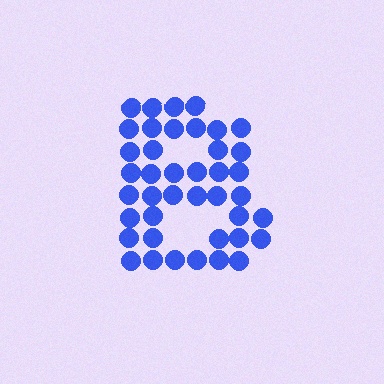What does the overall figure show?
The overall figure shows the letter B.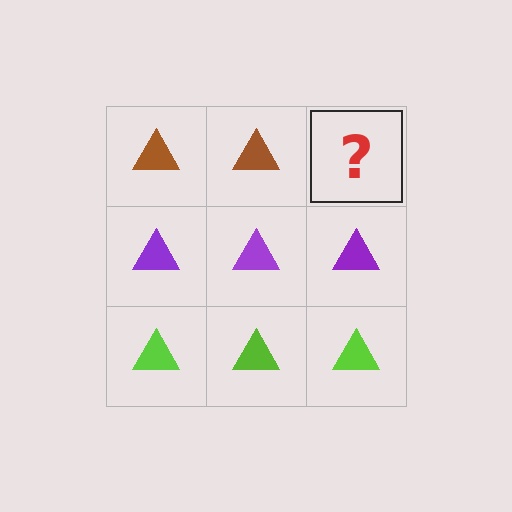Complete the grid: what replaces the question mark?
The question mark should be replaced with a brown triangle.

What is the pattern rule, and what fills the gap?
The rule is that each row has a consistent color. The gap should be filled with a brown triangle.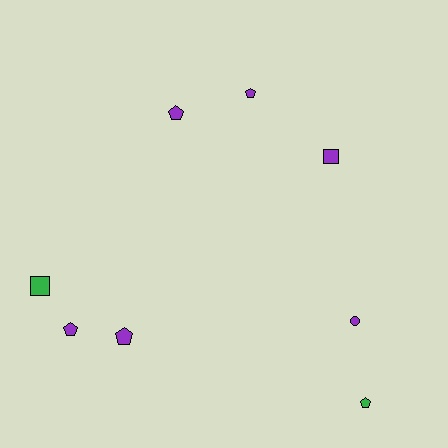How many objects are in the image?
There are 8 objects.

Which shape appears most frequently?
Pentagon, with 5 objects.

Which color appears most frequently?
Purple, with 6 objects.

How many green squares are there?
There is 1 green square.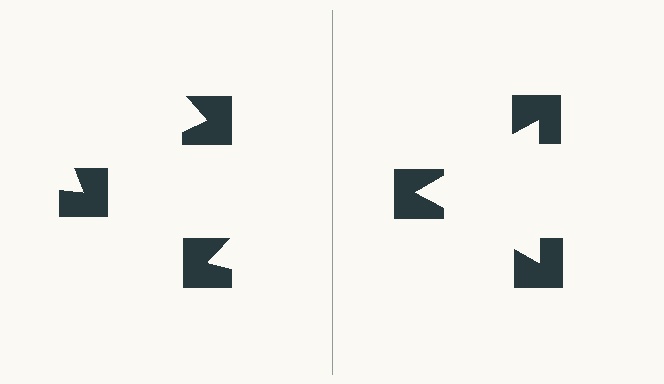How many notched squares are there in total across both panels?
6 — 3 on each side.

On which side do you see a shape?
An illusory triangle appears on the right side. On the left side the wedge cuts are rotated, so no coherent shape forms.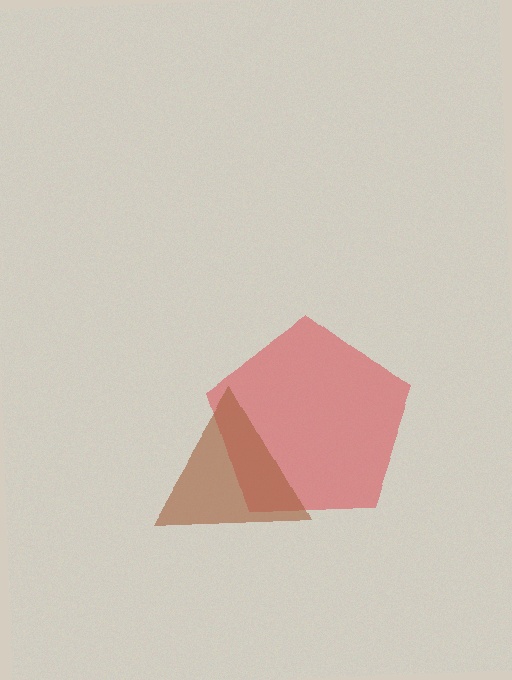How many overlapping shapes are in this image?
There are 2 overlapping shapes in the image.